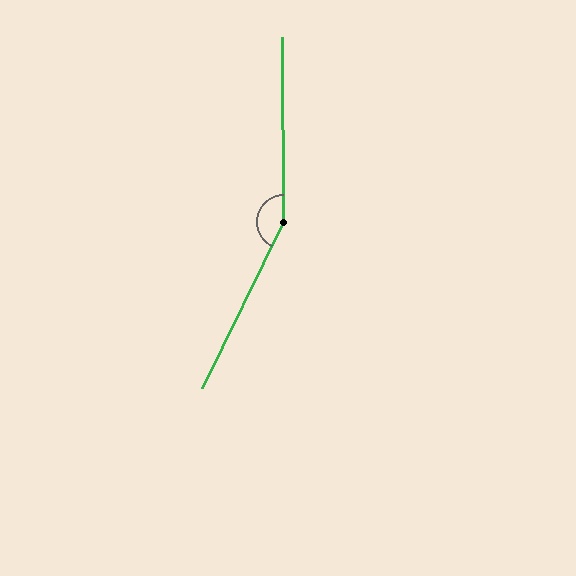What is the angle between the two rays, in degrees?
Approximately 154 degrees.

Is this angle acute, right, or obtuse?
It is obtuse.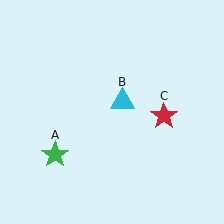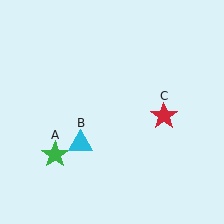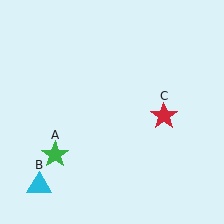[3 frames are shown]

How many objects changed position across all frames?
1 object changed position: cyan triangle (object B).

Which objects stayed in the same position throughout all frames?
Green star (object A) and red star (object C) remained stationary.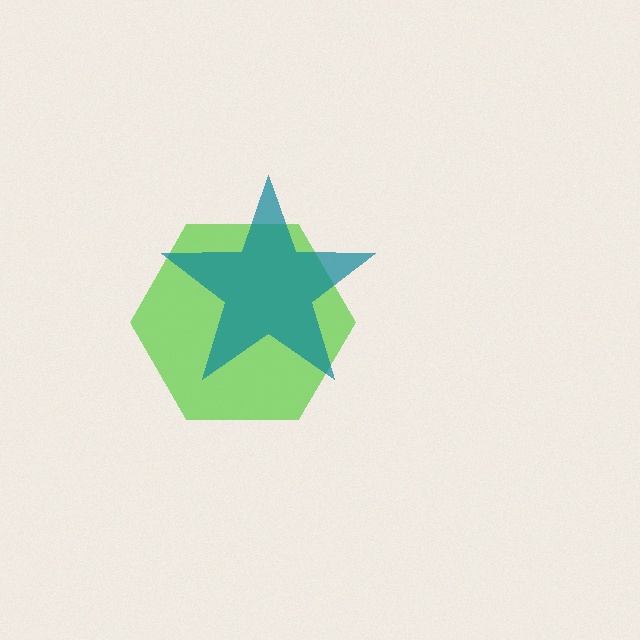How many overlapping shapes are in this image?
There are 2 overlapping shapes in the image.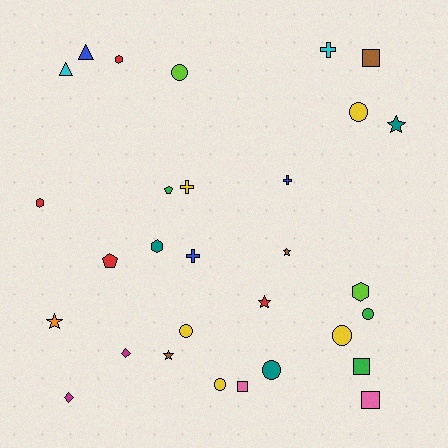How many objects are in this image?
There are 30 objects.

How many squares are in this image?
There are 4 squares.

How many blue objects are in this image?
There are 3 blue objects.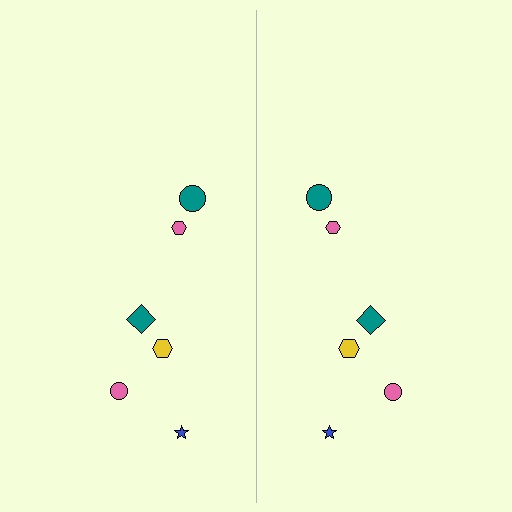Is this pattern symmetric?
Yes, this pattern has bilateral (reflection) symmetry.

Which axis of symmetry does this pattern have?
The pattern has a vertical axis of symmetry running through the center of the image.